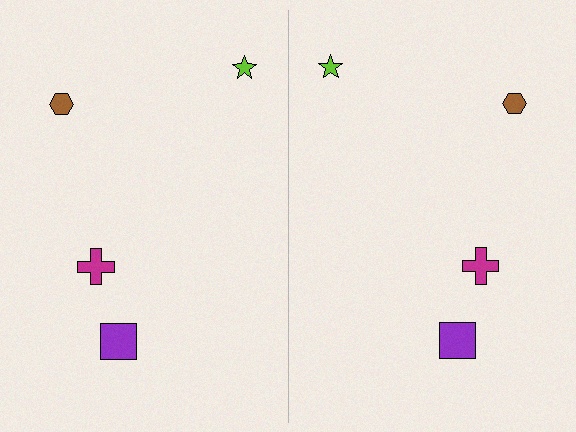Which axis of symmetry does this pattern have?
The pattern has a vertical axis of symmetry running through the center of the image.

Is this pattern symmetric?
Yes, this pattern has bilateral (reflection) symmetry.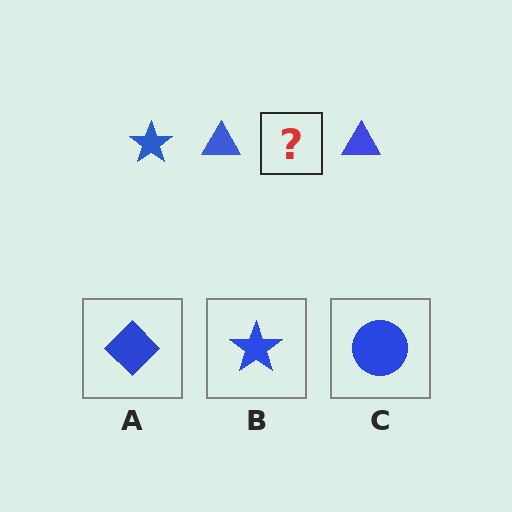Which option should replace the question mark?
Option B.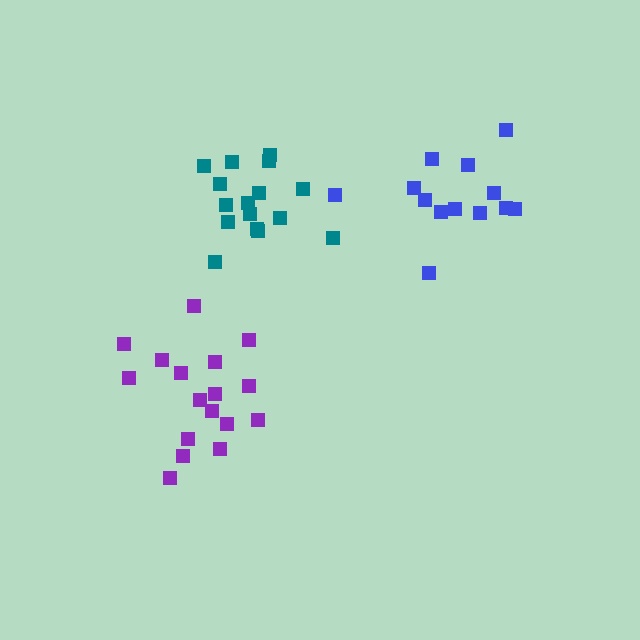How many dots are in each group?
Group 1: 13 dots, Group 2: 16 dots, Group 3: 17 dots (46 total).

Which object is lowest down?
The purple cluster is bottommost.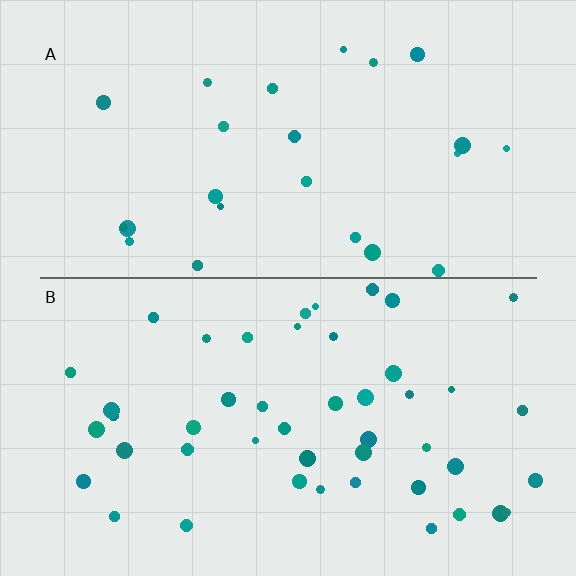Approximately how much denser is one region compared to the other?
Approximately 1.9× — region B over region A.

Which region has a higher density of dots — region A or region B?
B (the bottom).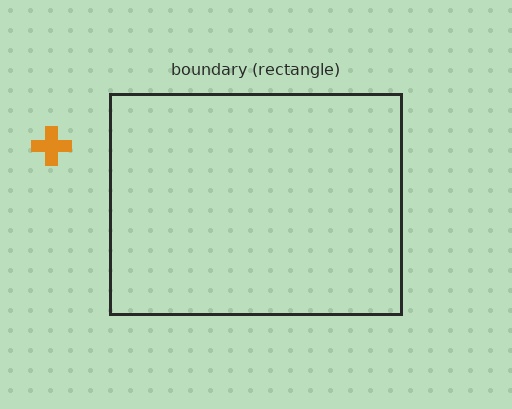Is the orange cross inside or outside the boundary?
Outside.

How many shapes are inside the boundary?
0 inside, 1 outside.